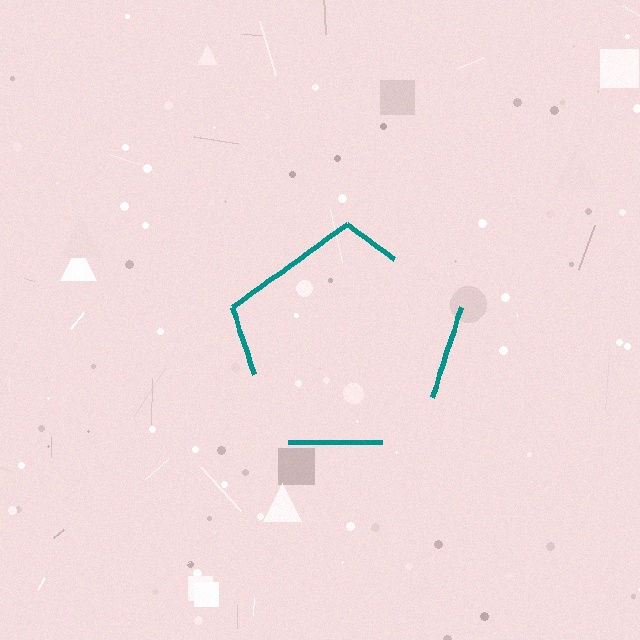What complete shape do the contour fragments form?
The contour fragments form a pentagon.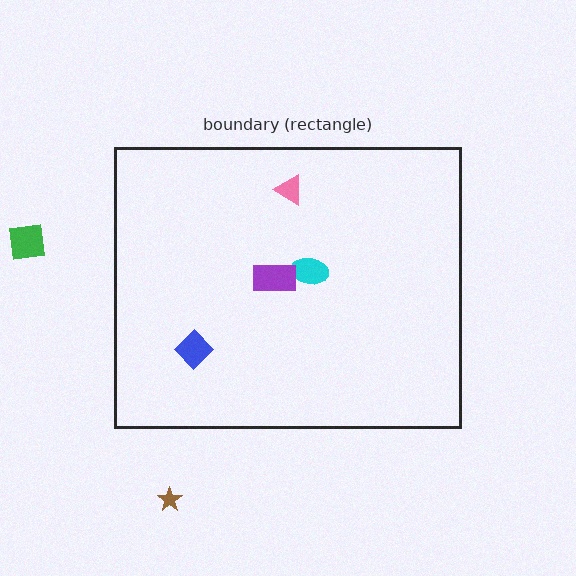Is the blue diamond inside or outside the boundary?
Inside.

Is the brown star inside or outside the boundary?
Outside.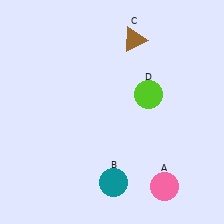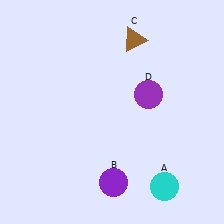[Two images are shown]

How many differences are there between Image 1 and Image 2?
There are 3 differences between the two images.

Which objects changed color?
A changed from pink to cyan. B changed from teal to purple. D changed from lime to purple.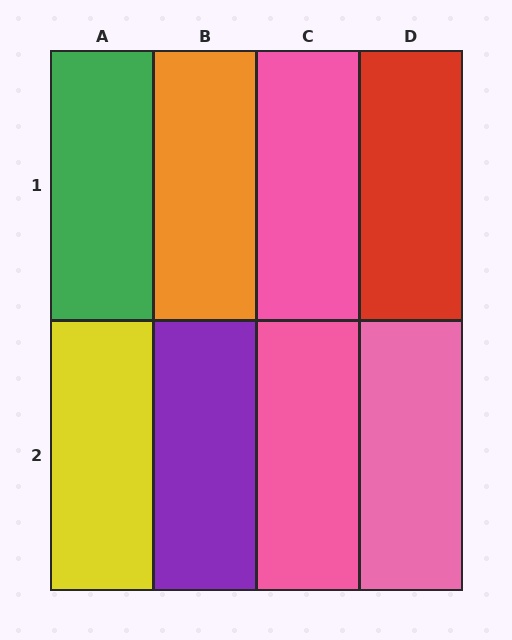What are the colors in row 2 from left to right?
Yellow, purple, pink, pink.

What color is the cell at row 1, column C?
Pink.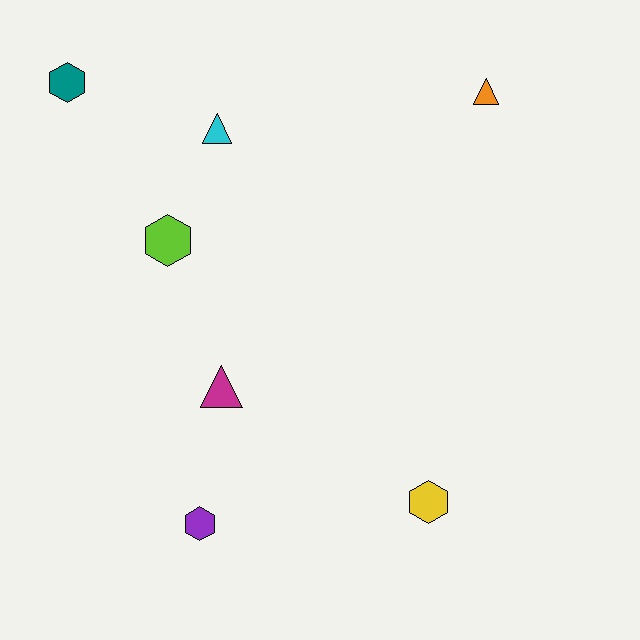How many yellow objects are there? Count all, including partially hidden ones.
There is 1 yellow object.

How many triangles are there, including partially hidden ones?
There are 3 triangles.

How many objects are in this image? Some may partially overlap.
There are 7 objects.